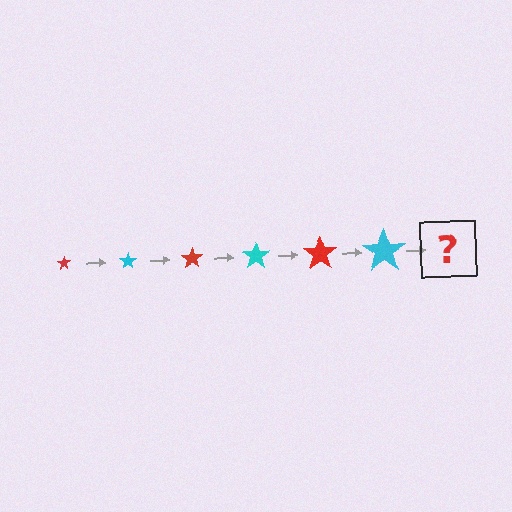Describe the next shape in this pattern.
It should be a red star, larger than the previous one.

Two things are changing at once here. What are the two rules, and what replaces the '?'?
The two rules are that the star grows larger each step and the color cycles through red and cyan. The '?' should be a red star, larger than the previous one.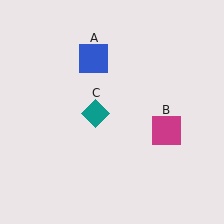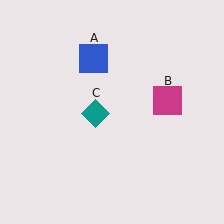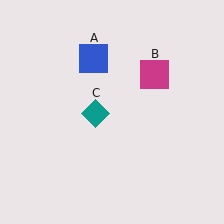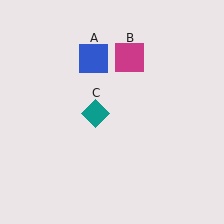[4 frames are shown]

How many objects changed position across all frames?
1 object changed position: magenta square (object B).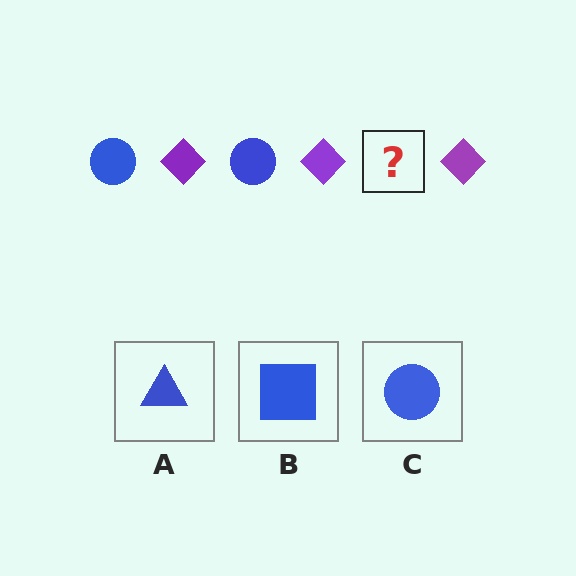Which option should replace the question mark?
Option C.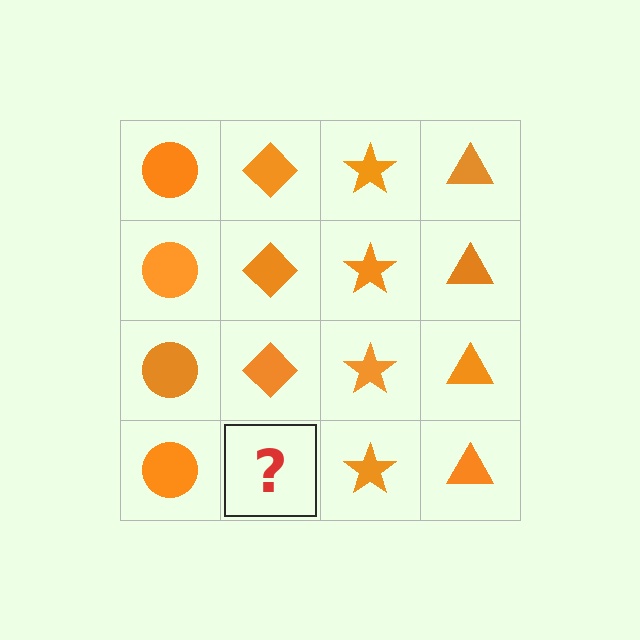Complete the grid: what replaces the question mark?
The question mark should be replaced with an orange diamond.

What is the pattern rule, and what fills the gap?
The rule is that each column has a consistent shape. The gap should be filled with an orange diamond.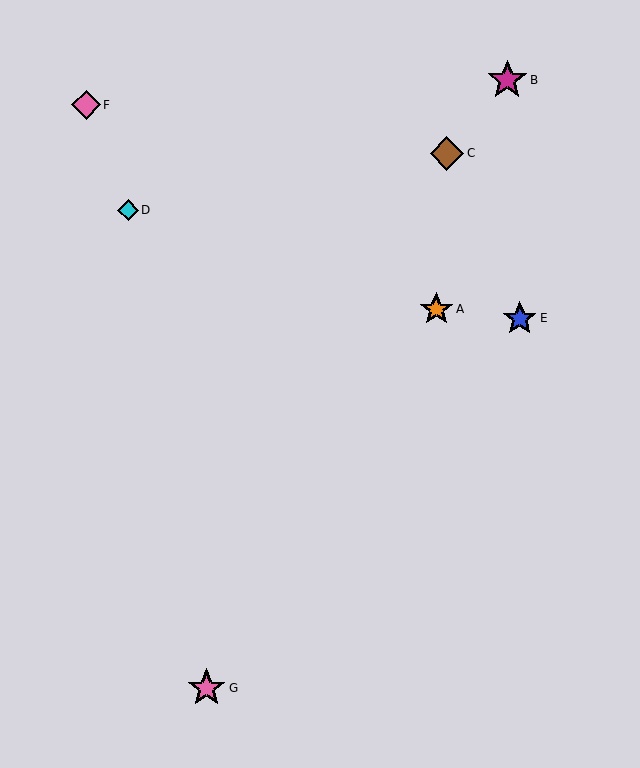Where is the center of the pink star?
The center of the pink star is at (207, 688).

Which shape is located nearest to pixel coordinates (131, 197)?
The cyan diamond (labeled D) at (128, 210) is nearest to that location.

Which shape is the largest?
The magenta star (labeled B) is the largest.